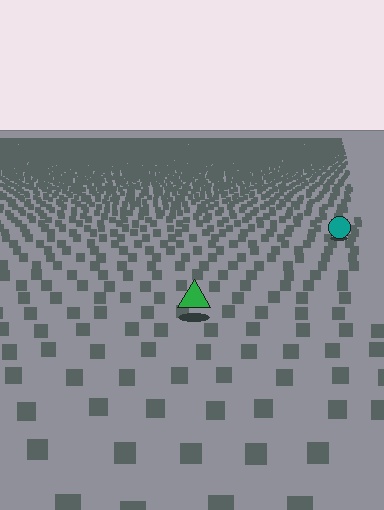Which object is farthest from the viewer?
The teal circle is farthest from the viewer. It appears smaller and the ground texture around it is denser.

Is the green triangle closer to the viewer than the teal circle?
Yes. The green triangle is closer — you can tell from the texture gradient: the ground texture is coarser near it.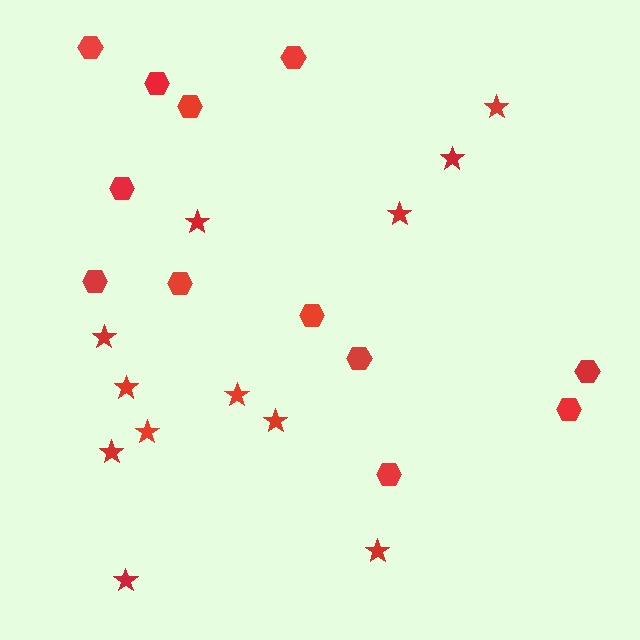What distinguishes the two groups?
There are 2 groups: one group of stars (12) and one group of hexagons (12).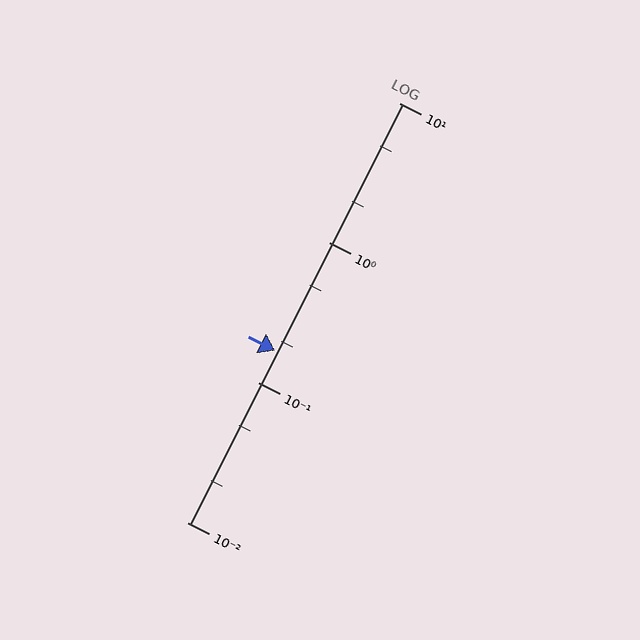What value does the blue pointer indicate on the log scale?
The pointer indicates approximately 0.17.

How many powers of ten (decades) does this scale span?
The scale spans 3 decades, from 0.01 to 10.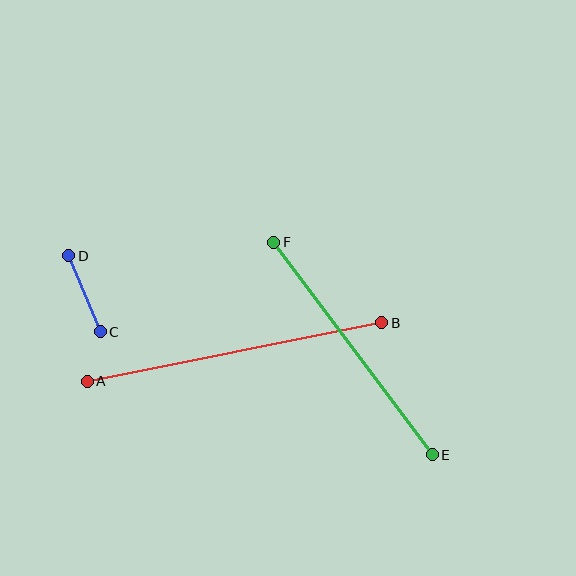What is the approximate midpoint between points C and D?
The midpoint is at approximately (85, 294) pixels.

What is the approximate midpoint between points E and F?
The midpoint is at approximately (353, 348) pixels.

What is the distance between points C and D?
The distance is approximately 82 pixels.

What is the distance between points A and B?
The distance is approximately 300 pixels.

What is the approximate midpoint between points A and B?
The midpoint is at approximately (235, 352) pixels.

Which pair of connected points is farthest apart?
Points A and B are farthest apart.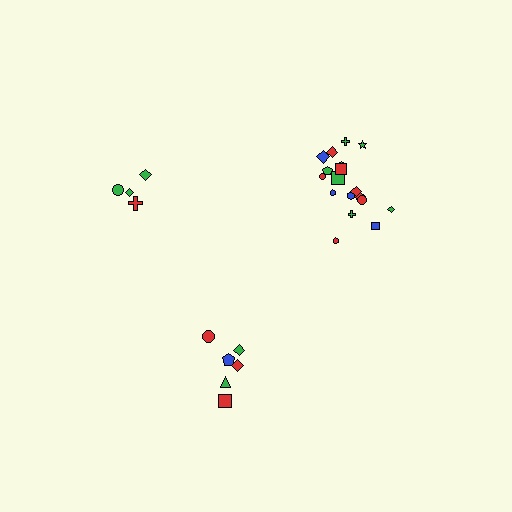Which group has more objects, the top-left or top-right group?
The top-right group.